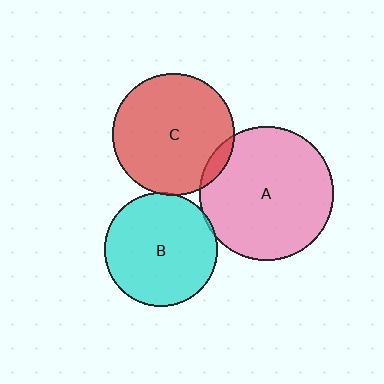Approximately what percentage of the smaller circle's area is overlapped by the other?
Approximately 5%.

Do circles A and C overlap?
Yes.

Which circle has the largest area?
Circle A (pink).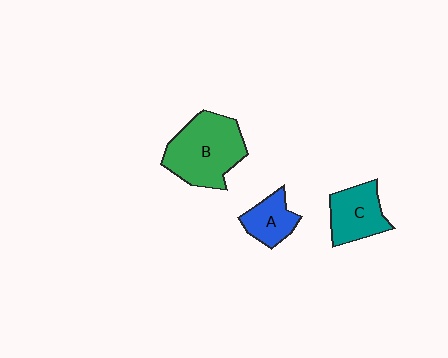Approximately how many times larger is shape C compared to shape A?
Approximately 1.4 times.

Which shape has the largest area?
Shape B (green).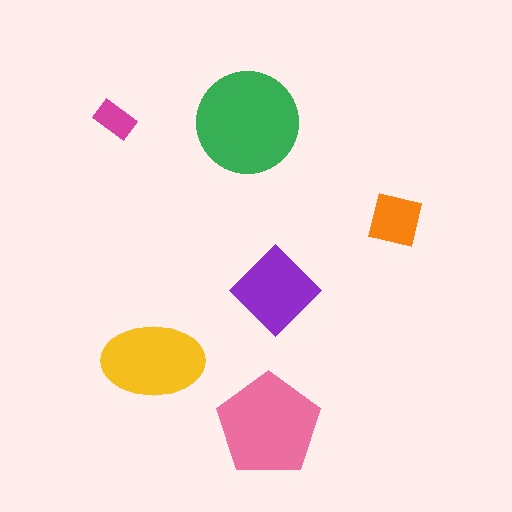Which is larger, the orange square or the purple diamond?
The purple diamond.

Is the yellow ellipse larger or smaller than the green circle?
Smaller.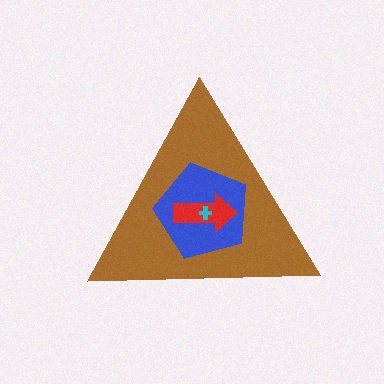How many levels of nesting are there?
4.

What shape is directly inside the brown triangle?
The blue pentagon.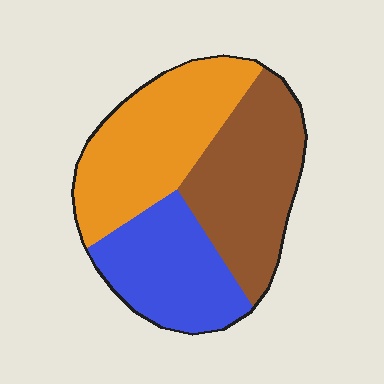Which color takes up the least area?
Blue, at roughly 30%.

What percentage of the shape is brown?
Brown covers 35% of the shape.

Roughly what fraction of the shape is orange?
Orange takes up about three eighths (3/8) of the shape.